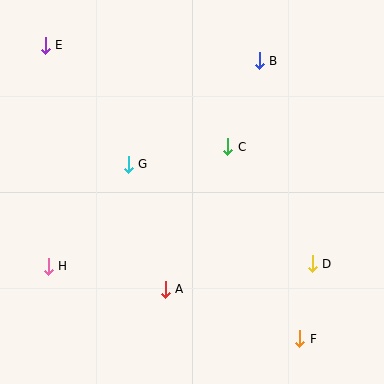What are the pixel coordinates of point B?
Point B is at (259, 61).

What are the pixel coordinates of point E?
Point E is at (45, 45).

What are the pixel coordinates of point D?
Point D is at (312, 264).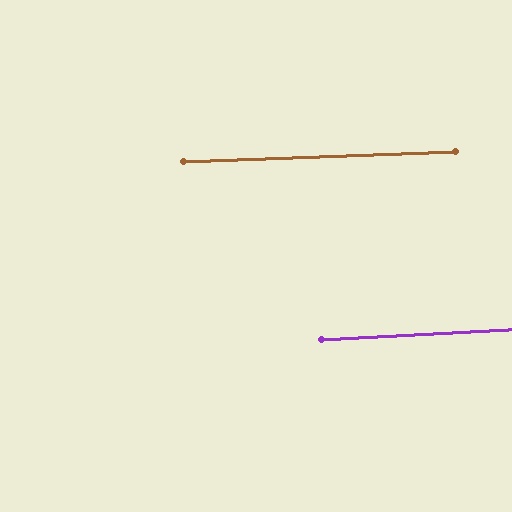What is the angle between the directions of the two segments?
Approximately 1 degree.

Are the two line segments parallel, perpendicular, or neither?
Parallel — their directions differ by only 1.0°.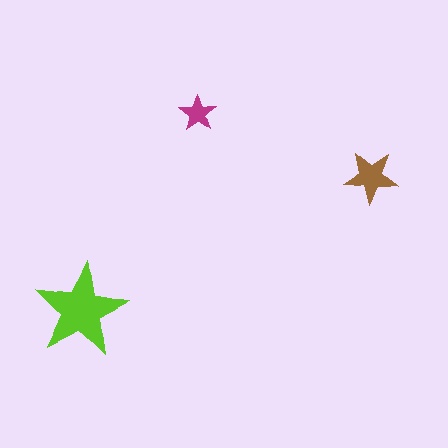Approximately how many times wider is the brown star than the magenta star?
About 1.5 times wider.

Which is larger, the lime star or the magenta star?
The lime one.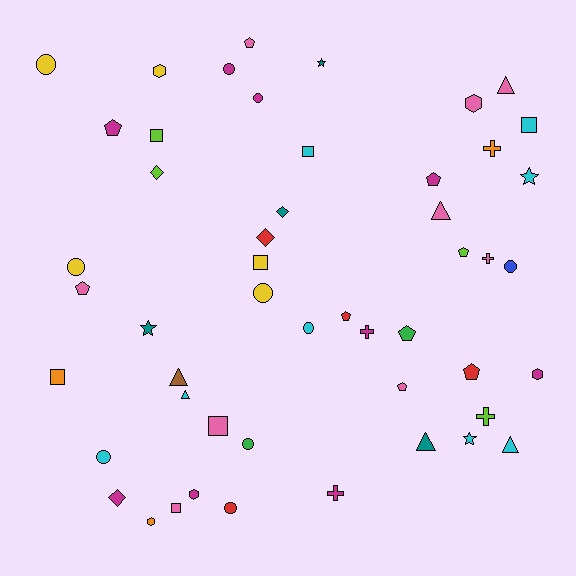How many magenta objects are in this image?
There are 9 magenta objects.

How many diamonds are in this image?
There are 4 diamonds.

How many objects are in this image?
There are 50 objects.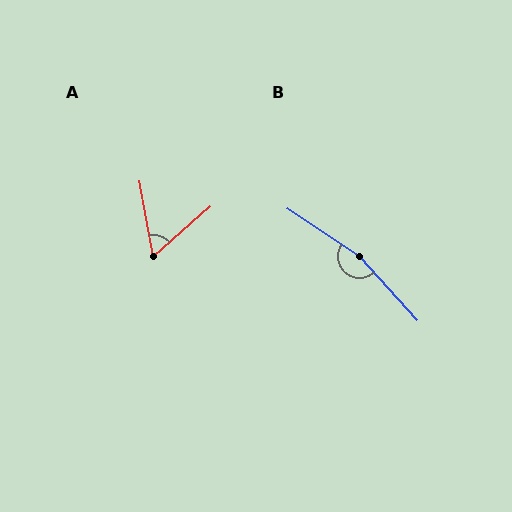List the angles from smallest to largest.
A (59°), B (166°).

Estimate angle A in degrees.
Approximately 59 degrees.